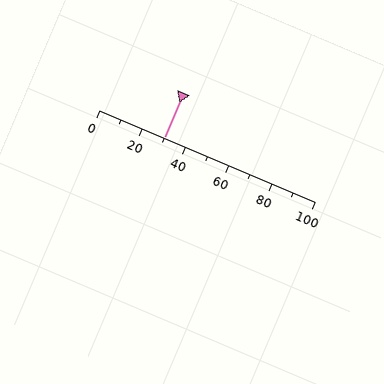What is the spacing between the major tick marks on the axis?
The major ticks are spaced 20 apart.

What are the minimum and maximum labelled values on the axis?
The axis runs from 0 to 100.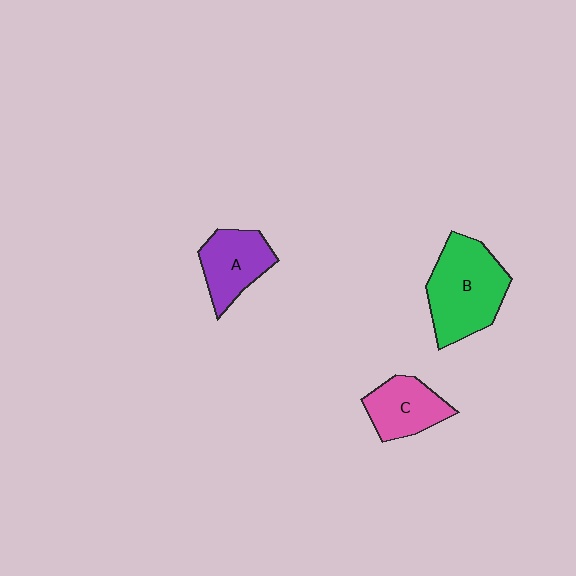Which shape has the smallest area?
Shape C (pink).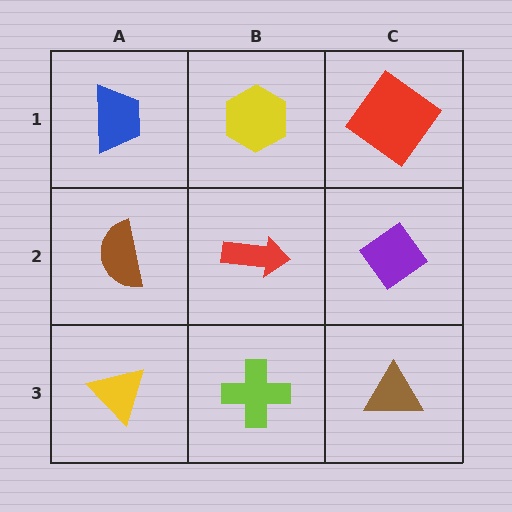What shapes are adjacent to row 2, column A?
A blue trapezoid (row 1, column A), a yellow triangle (row 3, column A), a red arrow (row 2, column B).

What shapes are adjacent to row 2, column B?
A yellow hexagon (row 1, column B), a lime cross (row 3, column B), a brown semicircle (row 2, column A), a purple diamond (row 2, column C).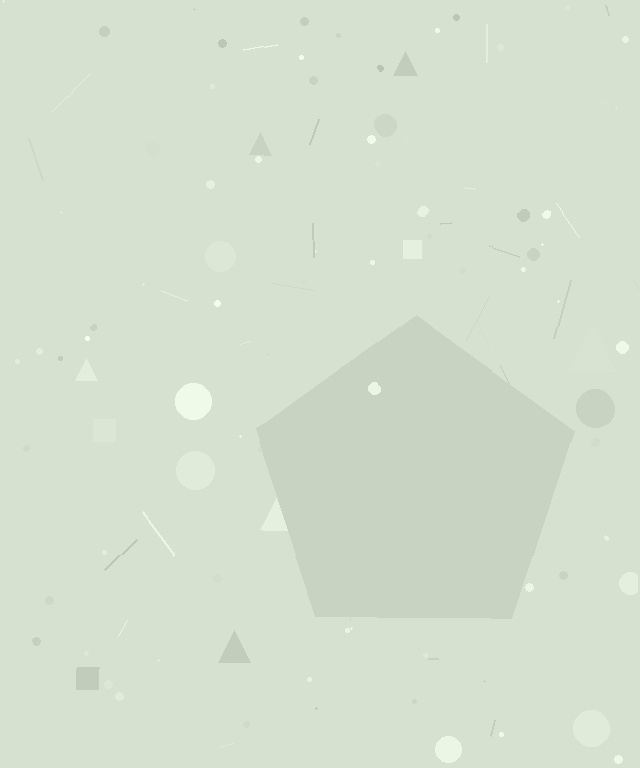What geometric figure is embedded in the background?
A pentagon is embedded in the background.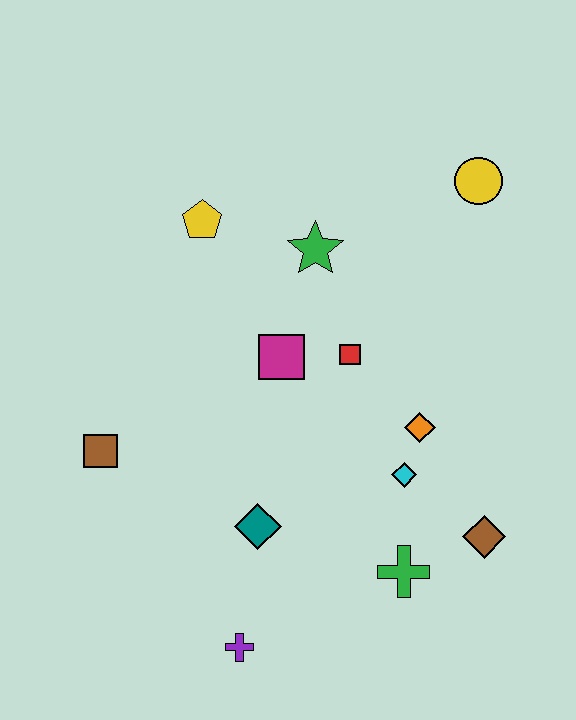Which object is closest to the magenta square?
The red square is closest to the magenta square.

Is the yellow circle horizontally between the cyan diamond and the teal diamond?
No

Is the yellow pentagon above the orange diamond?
Yes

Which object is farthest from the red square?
The purple cross is farthest from the red square.